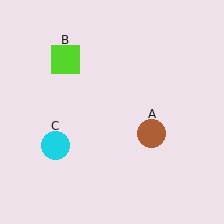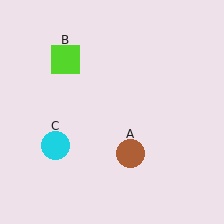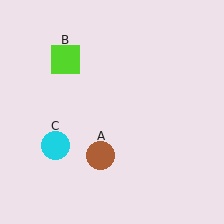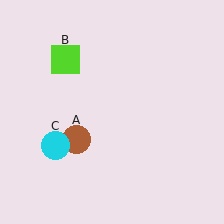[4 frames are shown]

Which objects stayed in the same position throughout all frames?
Lime square (object B) and cyan circle (object C) remained stationary.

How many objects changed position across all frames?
1 object changed position: brown circle (object A).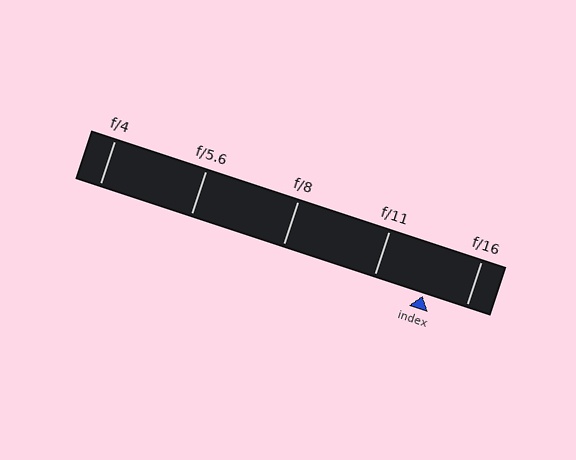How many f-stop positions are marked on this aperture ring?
There are 5 f-stop positions marked.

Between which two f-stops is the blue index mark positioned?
The index mark is between f/11 and f/16.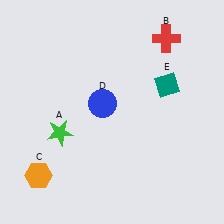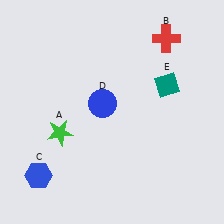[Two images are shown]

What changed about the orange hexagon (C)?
In Image 1, C is orange. In Image 2, it changed to blue.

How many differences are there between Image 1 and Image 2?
There is 1 difference between the two images.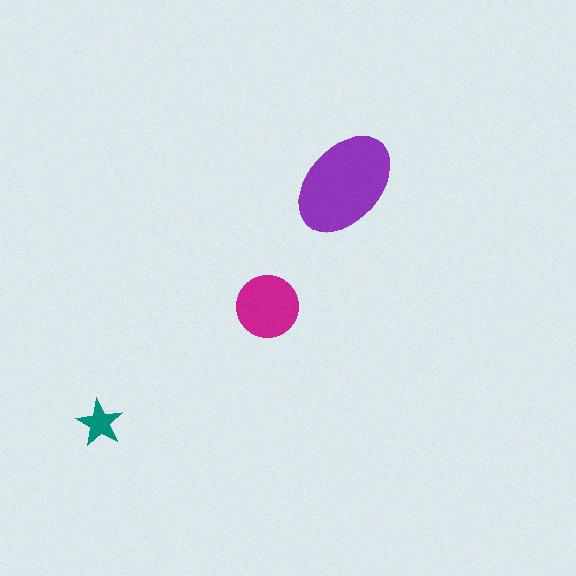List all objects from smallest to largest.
The teal star, the magenta circle, the purple ellipse.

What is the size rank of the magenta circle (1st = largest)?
2nd.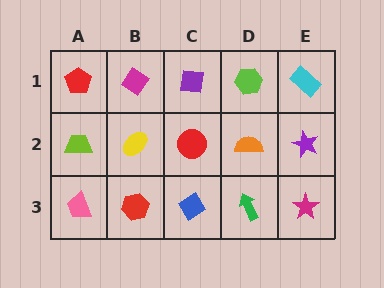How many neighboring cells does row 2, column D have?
4.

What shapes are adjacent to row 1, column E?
A purple star (row 2, column E), a lime hexagon (row 1, column D).